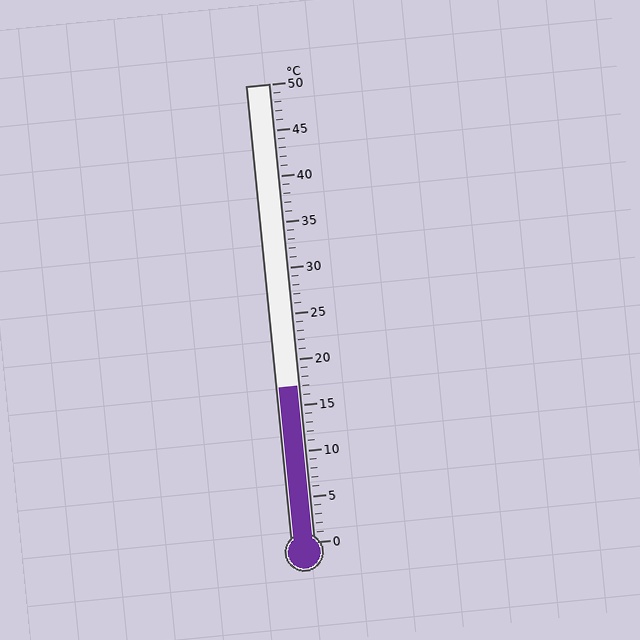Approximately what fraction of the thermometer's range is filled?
The thermometer is filled to approximately 35% of its range.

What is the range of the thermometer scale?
The thermometer scale ranges from 0°C to 50°C.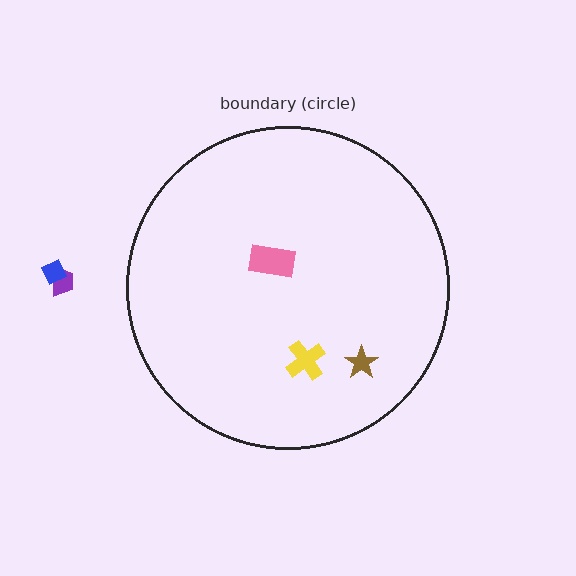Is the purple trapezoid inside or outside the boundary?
Outside.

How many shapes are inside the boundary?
3 inside, 2 outside.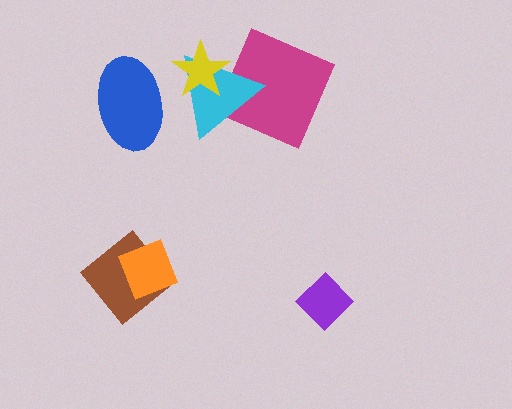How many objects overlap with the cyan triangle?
3 objects overlap with the cyan triangle.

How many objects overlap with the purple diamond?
0 objects overlap with the purple diamond.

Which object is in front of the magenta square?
The cyan triangle is in front of the magenta square.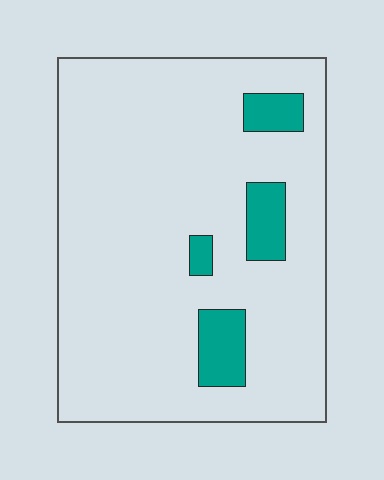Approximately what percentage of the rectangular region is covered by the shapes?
Approximately 10%.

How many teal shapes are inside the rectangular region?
4.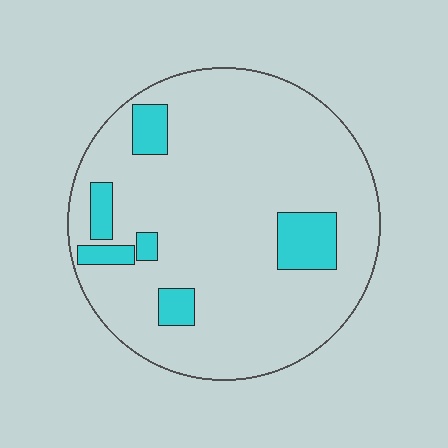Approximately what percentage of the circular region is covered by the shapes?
Approximately 15%.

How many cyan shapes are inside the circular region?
6.